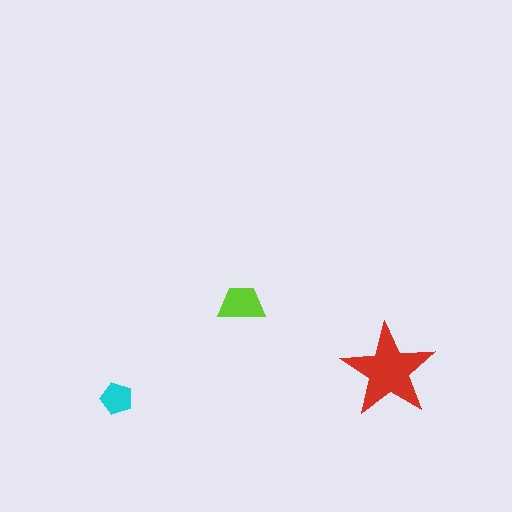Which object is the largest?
The red star.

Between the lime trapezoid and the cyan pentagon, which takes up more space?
The lime trapezoid.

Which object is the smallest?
The cyan pentagon.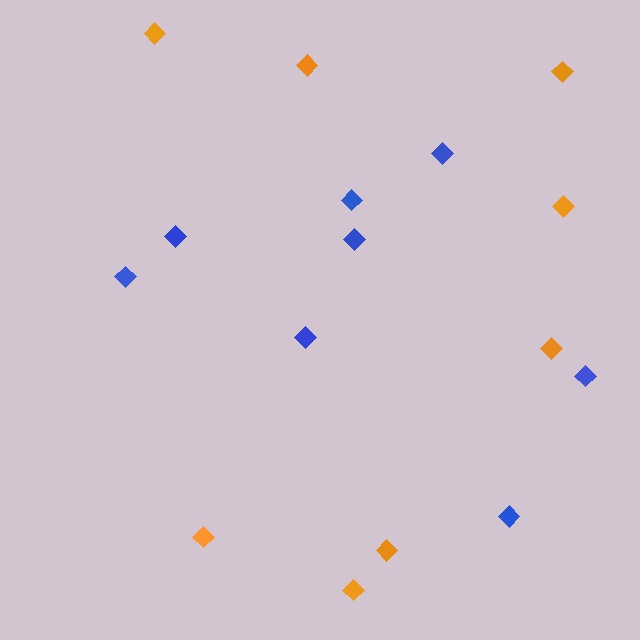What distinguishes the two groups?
There are 2 groups: one group of orange diamonds (8) and one group of blue diamonds (8).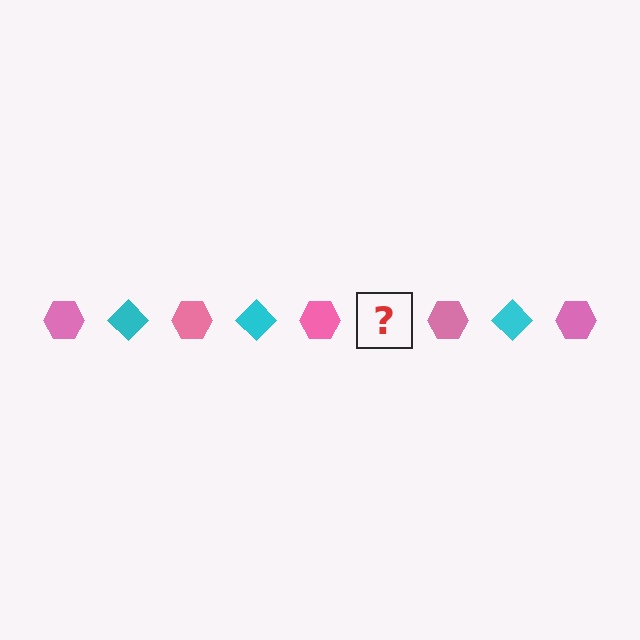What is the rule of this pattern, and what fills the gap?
The rule is that the pattern alternates between pink hexagon and cyan diamond. The gap should be filled with a cyan diamond.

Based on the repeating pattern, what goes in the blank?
The blank should be a cyan diamond.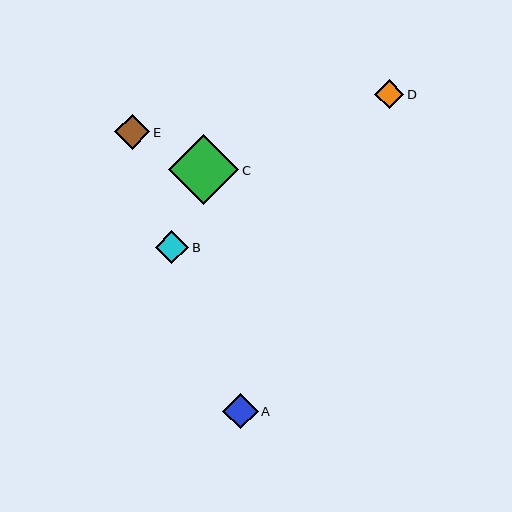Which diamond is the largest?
Diamond C is the largest with a size of approximately 70 pixels.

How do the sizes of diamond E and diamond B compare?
Diamond E and diamond B are approximately the same size.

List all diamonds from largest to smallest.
From largest to smallest: C, A, E, B, D.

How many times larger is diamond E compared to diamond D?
Diamond E is approximately 1.2 times the size of diamond D.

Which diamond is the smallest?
Diamond D is the smallest with a size of approximately 29 pixels.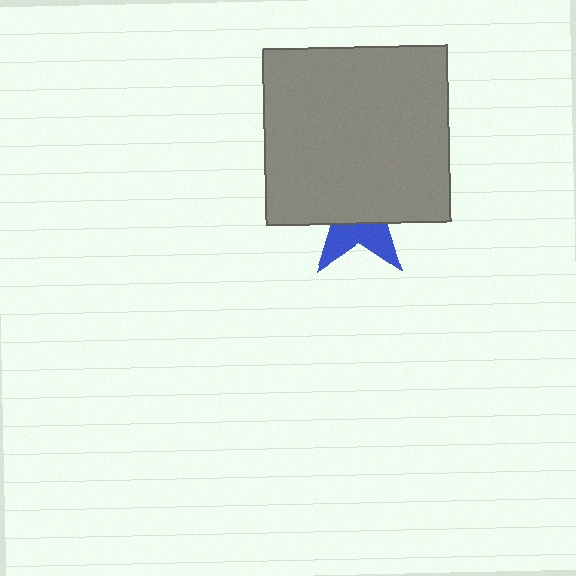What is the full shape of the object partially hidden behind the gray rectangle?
The partially hidden object is a blue star.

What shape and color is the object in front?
The object in front is a gray rectangle.